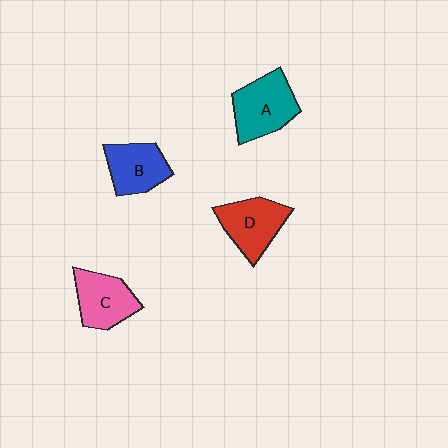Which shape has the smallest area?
Shape B (blue).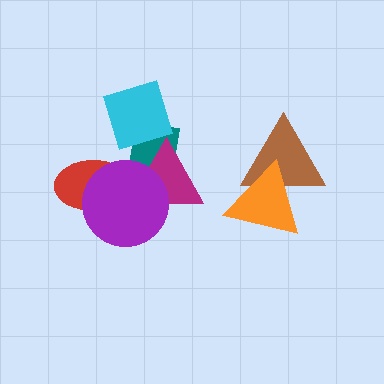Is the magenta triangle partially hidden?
Yes, it is partially covered by another shape.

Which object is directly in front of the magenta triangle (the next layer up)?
The cyan diamond is directly in front of the magenta triangle.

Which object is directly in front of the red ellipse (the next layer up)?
The magenta triangle is directly in front of the red ellipse.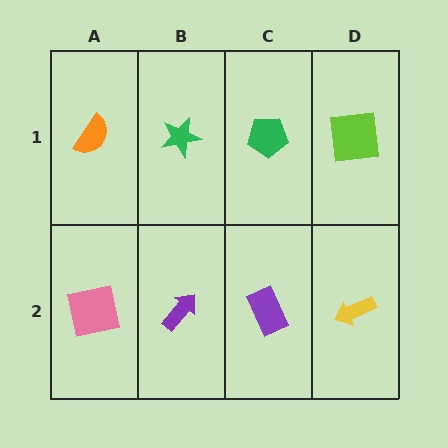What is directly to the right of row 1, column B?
A green pentagon.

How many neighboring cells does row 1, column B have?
3.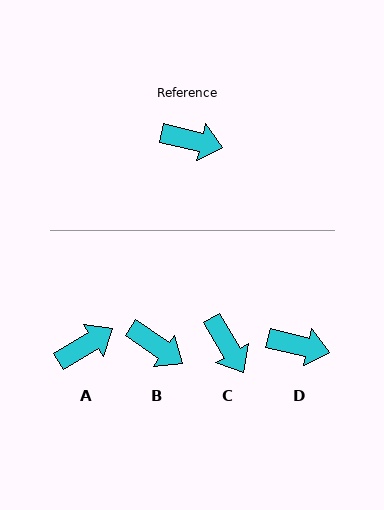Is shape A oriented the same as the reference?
No, it is off by about 45 degrees.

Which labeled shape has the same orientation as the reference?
D.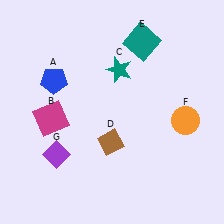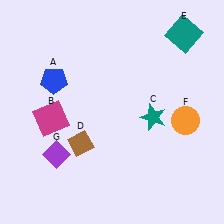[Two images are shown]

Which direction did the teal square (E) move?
The teal square (E) moved right.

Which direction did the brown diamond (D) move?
The brown diamond (D) moved left.